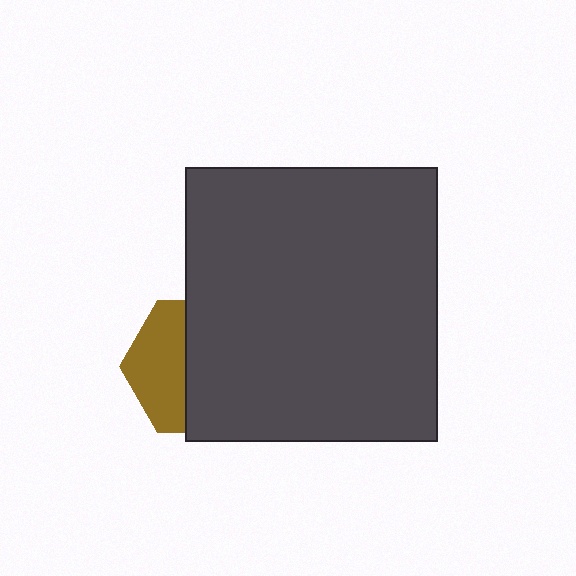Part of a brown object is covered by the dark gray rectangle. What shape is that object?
It is a hexagon.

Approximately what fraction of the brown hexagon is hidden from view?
Roughly 59% of the brown hexagon is hidden behind the dark gray rectangle.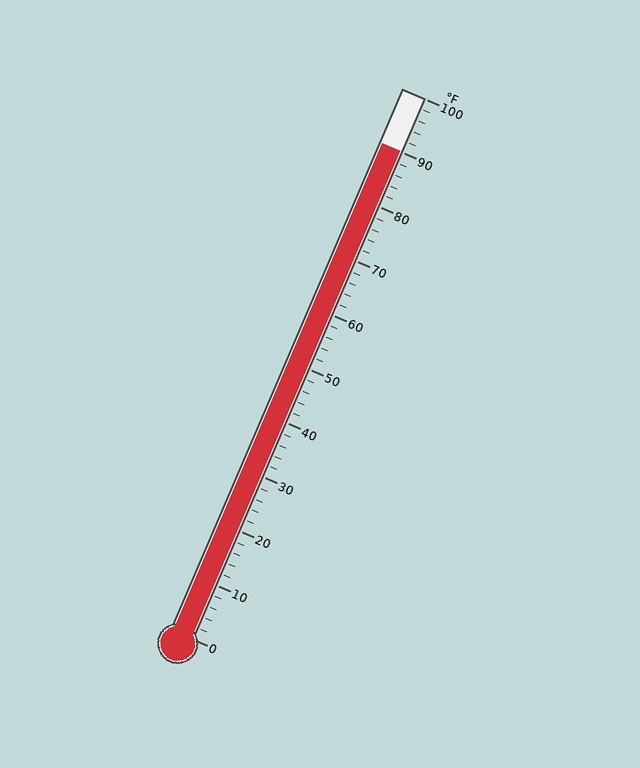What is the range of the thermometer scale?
The thermometer scale ranges from 0°F to 100°F.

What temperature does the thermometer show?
The thermometer shows approximately 90°F.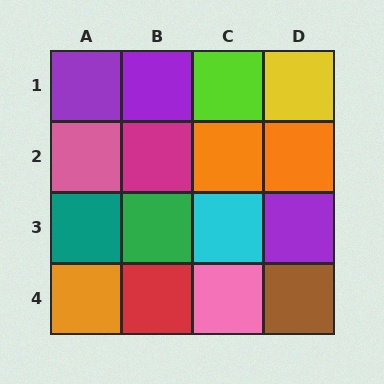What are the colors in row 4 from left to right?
Orange, red, pink, brown.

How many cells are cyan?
1 cell is cyan.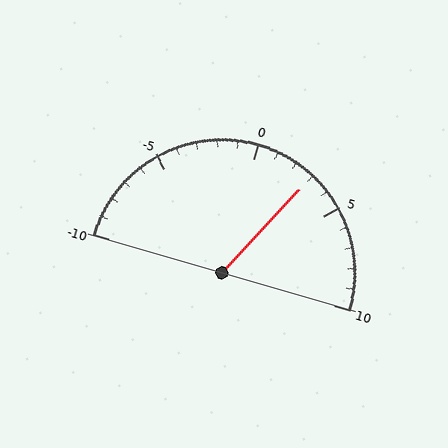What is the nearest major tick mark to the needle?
The nearest major tick mark is 5.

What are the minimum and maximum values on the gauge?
The gauge ranges from -10 to 10.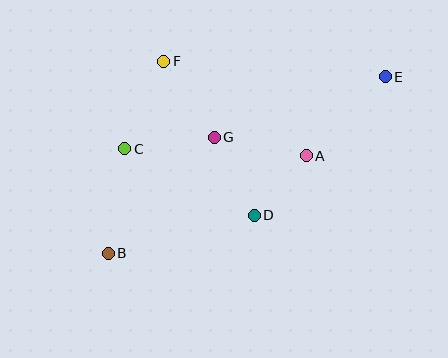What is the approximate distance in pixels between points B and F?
The distance between B and F is approximately 200 pixels.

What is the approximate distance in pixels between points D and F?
The distance between D and F is approximately 179 pixels.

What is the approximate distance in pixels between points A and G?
The distance between A and G is approximately 93 pixels.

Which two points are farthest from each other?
Points B and E are farthest from each other.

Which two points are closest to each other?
Points A and D are closest to each other.